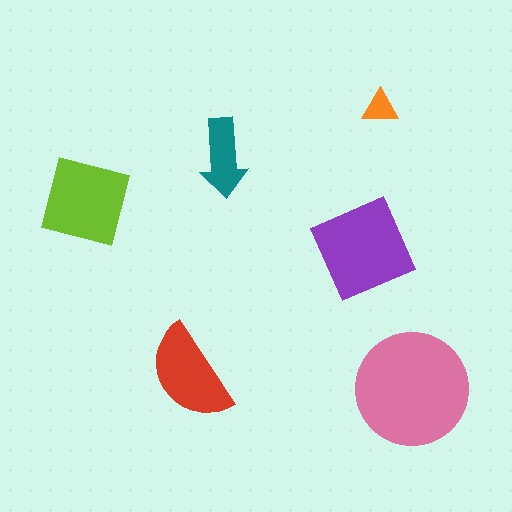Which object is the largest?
The pink circle.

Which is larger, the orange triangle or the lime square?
The lime square.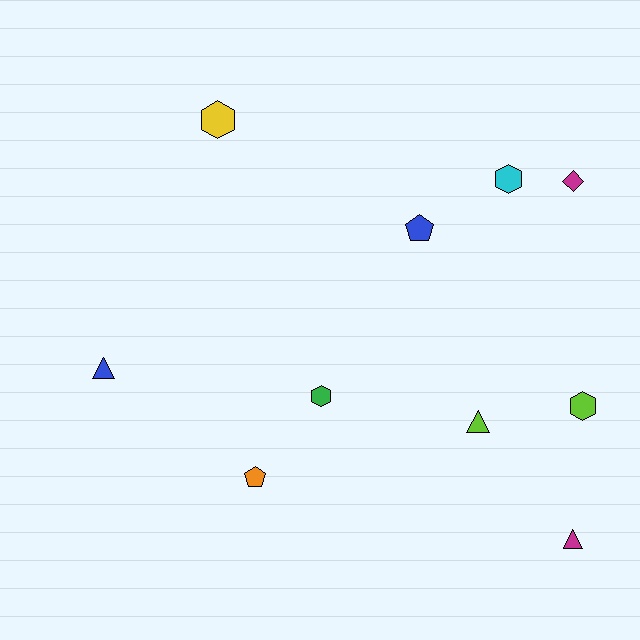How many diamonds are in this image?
There is 1 diamond.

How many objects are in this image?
There are 10 objects.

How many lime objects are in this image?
There are 2 lime objects.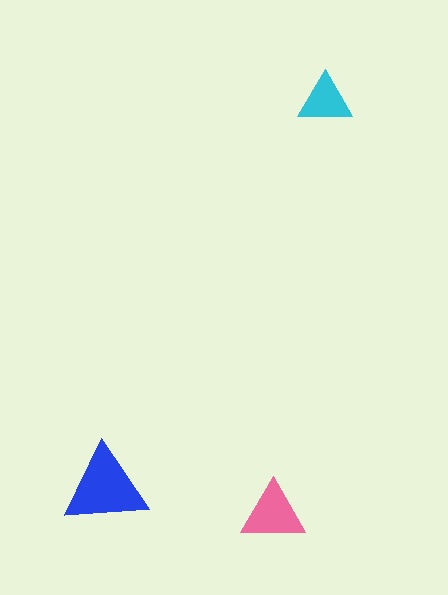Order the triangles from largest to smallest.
the blue one, the pink one, the cyan one.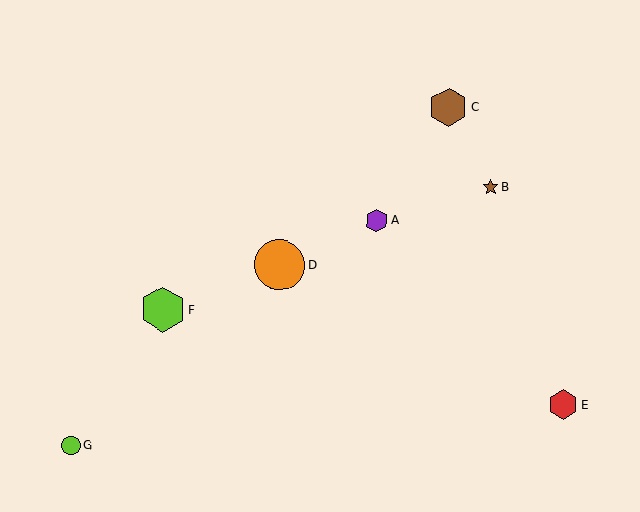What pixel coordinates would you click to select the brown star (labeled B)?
Click at (491, 187) to select the brown star B.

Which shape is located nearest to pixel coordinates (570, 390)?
The red hexagon (labeled E) at (563, 404) is nearest to that location.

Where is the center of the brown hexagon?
The center of the brown hexagon is at (449, 107).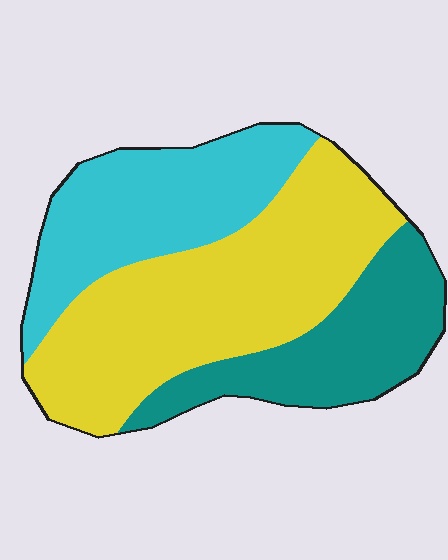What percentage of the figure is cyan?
Cyan covers roughly 30% of the figure.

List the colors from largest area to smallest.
From largest to smallest: yellow, cyan, teal.